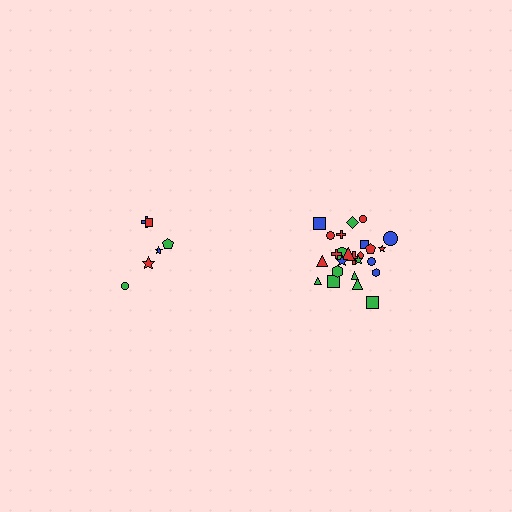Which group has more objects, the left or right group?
The right group.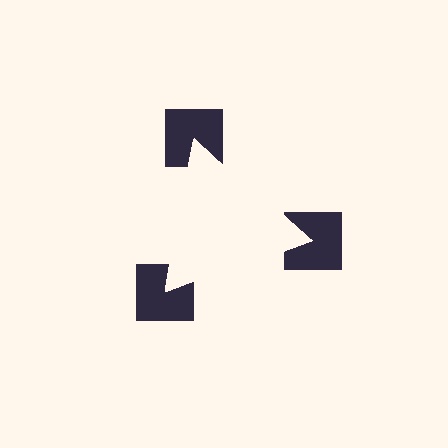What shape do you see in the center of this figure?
An illusory triangle — its edges are inferred from the aligned wedge cuts in the notched squares, not physically drawn.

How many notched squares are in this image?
There are 3 — one at each vertex of the illusory triangle.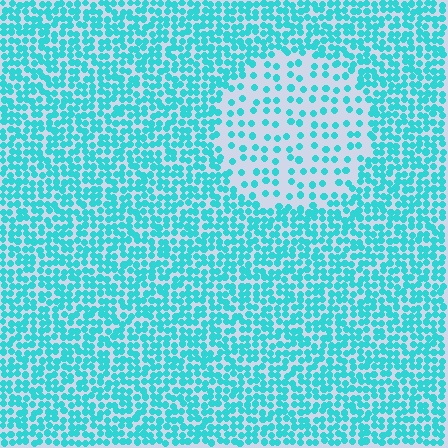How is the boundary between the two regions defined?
The boundary is defined by a change in element density (approximately 2.5x ratio). All elements are the same color, size, and shape.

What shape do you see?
I see a circle.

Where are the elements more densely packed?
The elements are more densely packed outside the circle boundary.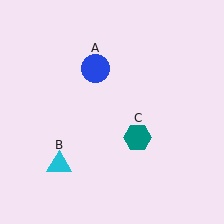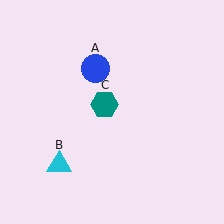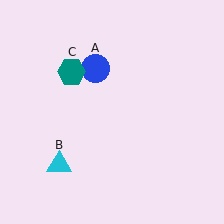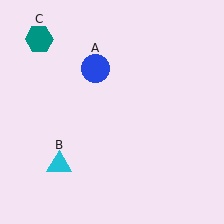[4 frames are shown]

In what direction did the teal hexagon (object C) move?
The teal hexagon (object C) moved up and to the left.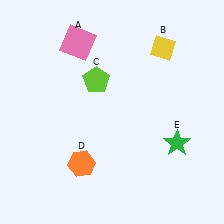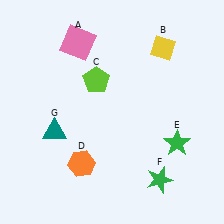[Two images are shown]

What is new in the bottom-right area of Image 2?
A green star (F) was added in the bottom-right area of Image 2.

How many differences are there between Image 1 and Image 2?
There are 2 differences between the two images.